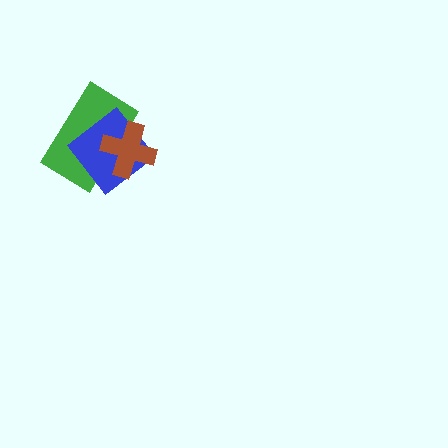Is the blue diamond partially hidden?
Yes, it is partially covered by another shape.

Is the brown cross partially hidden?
No, no other shape covers it.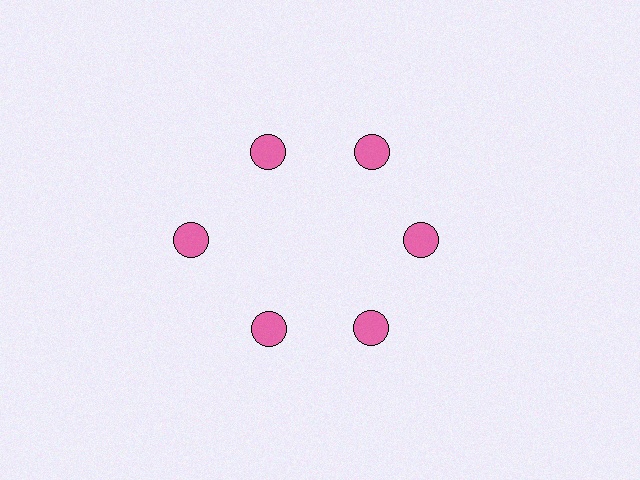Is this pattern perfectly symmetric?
No. The 6 pink circles are arranged in a ring, but one element near the 9 o'clock position is pushed outward from the center, breaking the 6-fold rotational symmetry.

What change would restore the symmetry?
The symmetry would be restored by moving it inward, back onto the ring so that all 6 circles sit at equal angles and equal distance from the center.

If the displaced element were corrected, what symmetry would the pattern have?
It would have 6-fold rotational symmetry — the pattern would map onto itself every 60 degrees.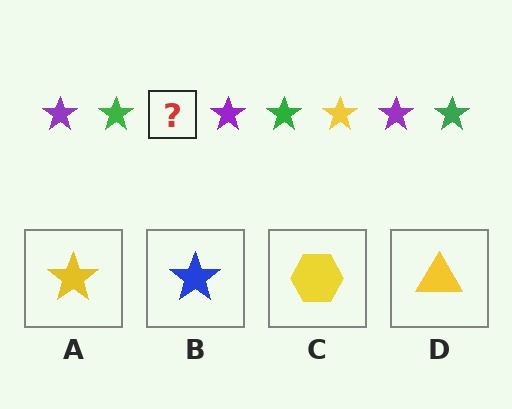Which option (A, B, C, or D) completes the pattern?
A.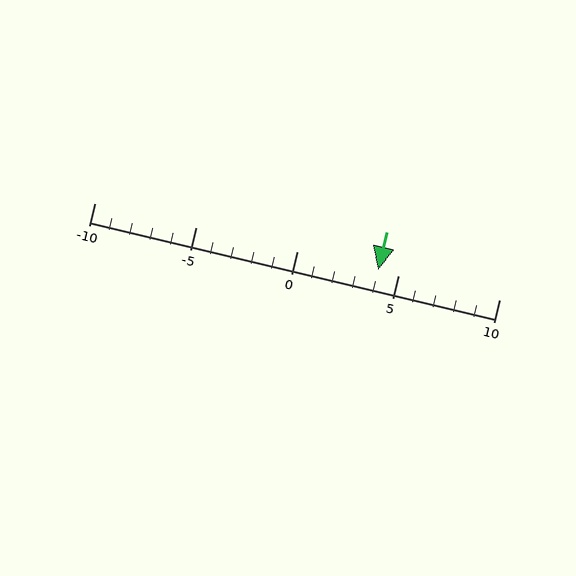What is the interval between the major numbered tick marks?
The major tick marks are spaced 5 units apart.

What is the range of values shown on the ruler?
The ruler shows values from -10 to 10.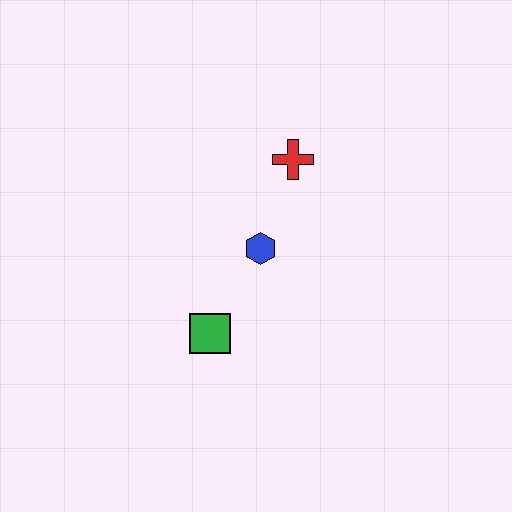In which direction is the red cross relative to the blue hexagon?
The red cross is above the blue hexagon.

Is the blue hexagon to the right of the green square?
Yes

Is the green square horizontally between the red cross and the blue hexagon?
No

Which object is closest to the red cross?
The blue hexagon is closest to the red cross.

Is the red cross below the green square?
No